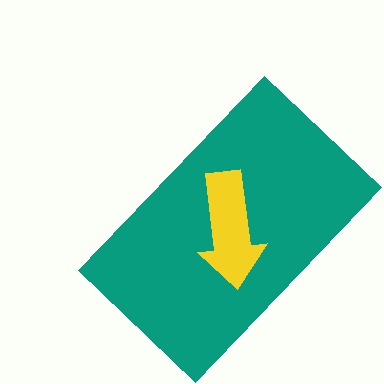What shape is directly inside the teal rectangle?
The yellow arrow.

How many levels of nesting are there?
2.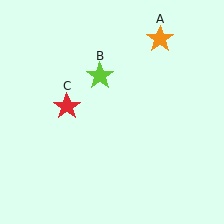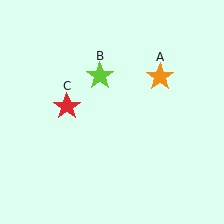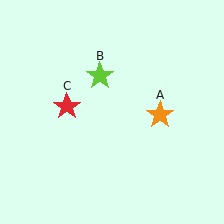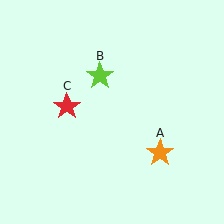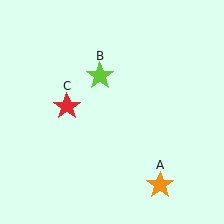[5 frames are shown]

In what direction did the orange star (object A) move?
The orange star (object A) moved down.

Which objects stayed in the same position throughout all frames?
Lime star (object B) and red star (object C) remained stationary.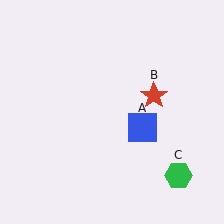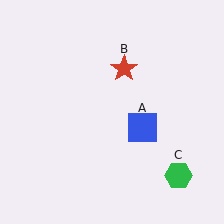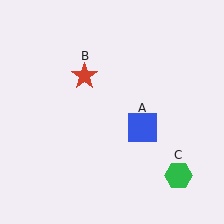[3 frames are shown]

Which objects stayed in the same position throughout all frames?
Blue square (object A) and green hexagon (object C) remained stationary.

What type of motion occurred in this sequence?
The red star (object B) rotated counterclockwise around the center of the scene.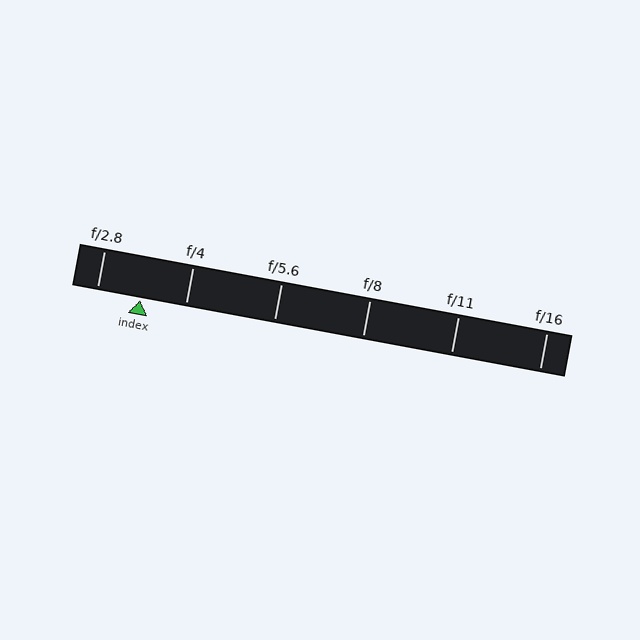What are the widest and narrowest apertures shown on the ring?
The widest aperture shown is f/2.8 and the narrowest is f/16.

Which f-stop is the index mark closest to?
The index mark is closest to f/2.8.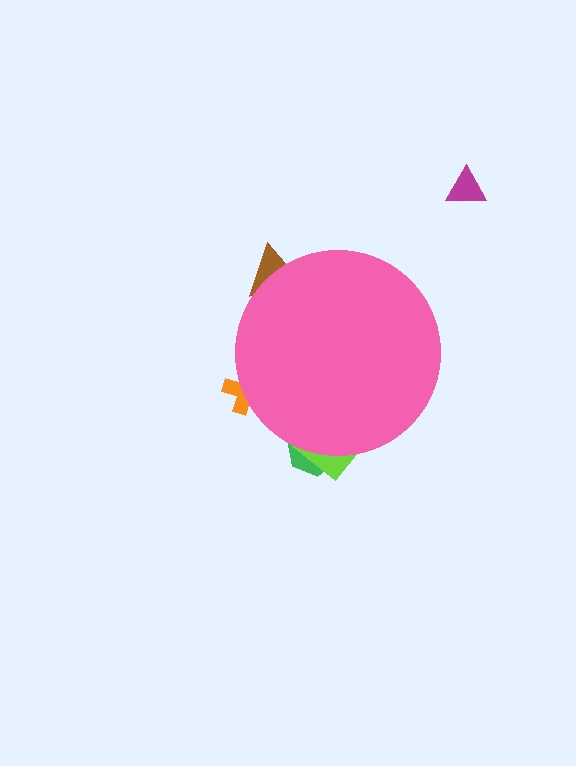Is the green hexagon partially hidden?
Yes, the green hexagon is partially hidden behind the pink circle.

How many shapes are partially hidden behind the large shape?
4 shapes are partially hidden.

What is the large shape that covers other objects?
A pink circle.